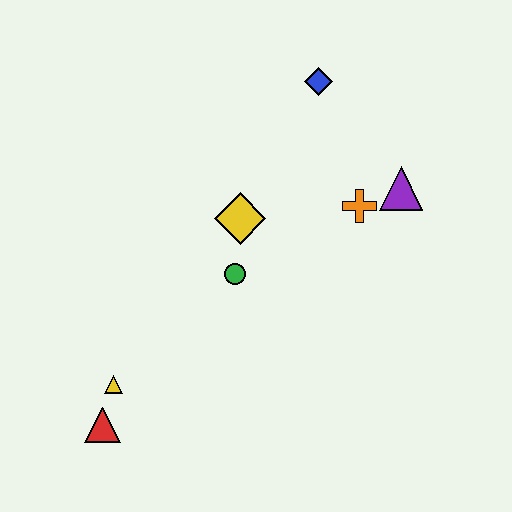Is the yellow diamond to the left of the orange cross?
Yes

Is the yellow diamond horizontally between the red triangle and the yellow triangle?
No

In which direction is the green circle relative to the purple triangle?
The green circle is to the left of the purple triangle.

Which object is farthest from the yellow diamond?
The red triangle is farthest from the yellow diamond.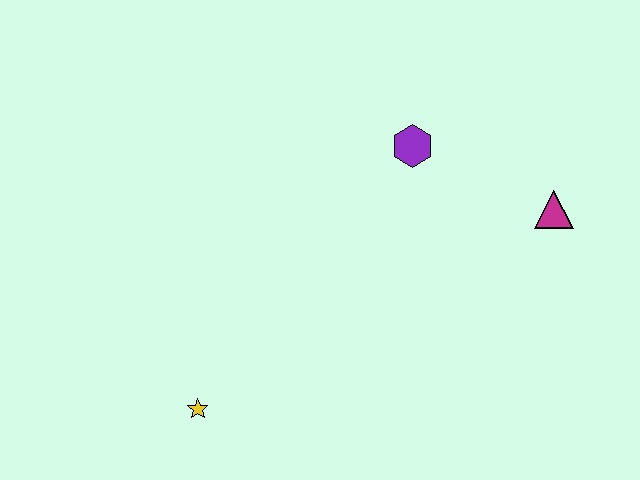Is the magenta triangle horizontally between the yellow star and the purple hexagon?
No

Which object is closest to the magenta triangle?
The purple hexagon is closest to the magenta triangle.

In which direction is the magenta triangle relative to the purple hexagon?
The magenta triangle is to the right of the purple hexagon.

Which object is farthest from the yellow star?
The magenta triangle is farthest from the yellow star.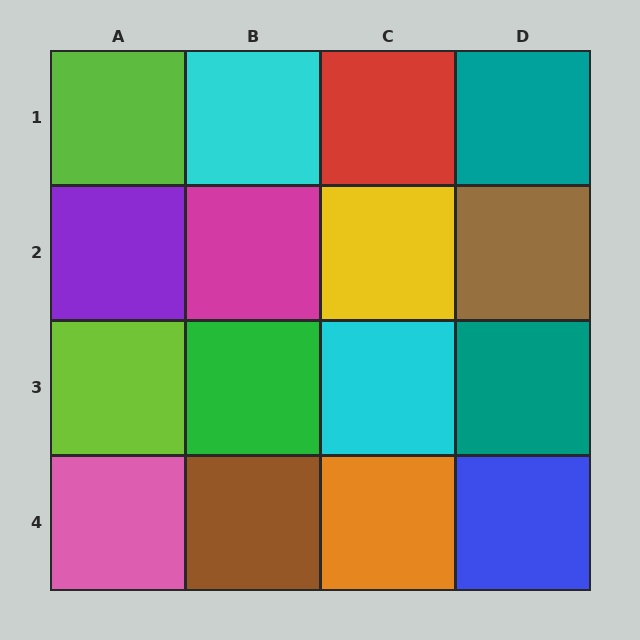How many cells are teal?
2 cells are teal.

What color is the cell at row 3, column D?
Teal.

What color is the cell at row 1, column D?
Teal.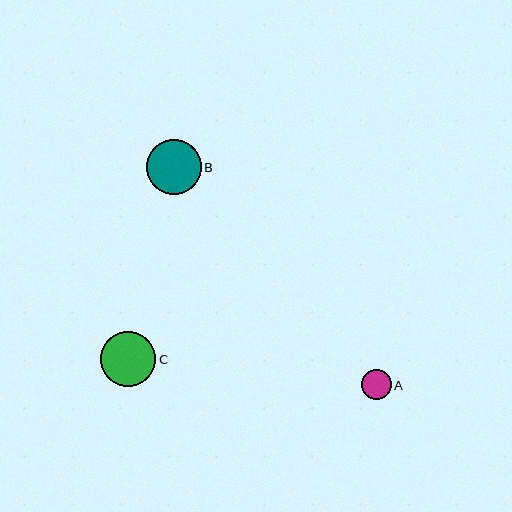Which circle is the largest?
Circle B is the largest with a size of approximately 55 pixels.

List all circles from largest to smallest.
From largest to smallest: B, C, A.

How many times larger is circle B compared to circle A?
Circle B is approximately 1.8 times the size of circle A.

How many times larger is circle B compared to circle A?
Circle B is approximately 1.8 times the size of circle A.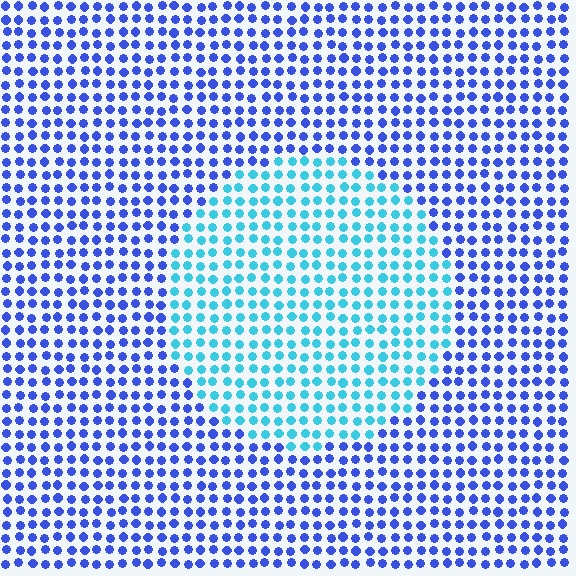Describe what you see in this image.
The image is filled with small blue elements in a uniform arrangement. A circle-shaped region is visible where the elements are tinted to a slightly different hue, forming a subtle color boundary.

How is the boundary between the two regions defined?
The boundary is defined purely by a slight shift in hue (about 44 degrees). Spacing, size, and orientation are identical on both sides.